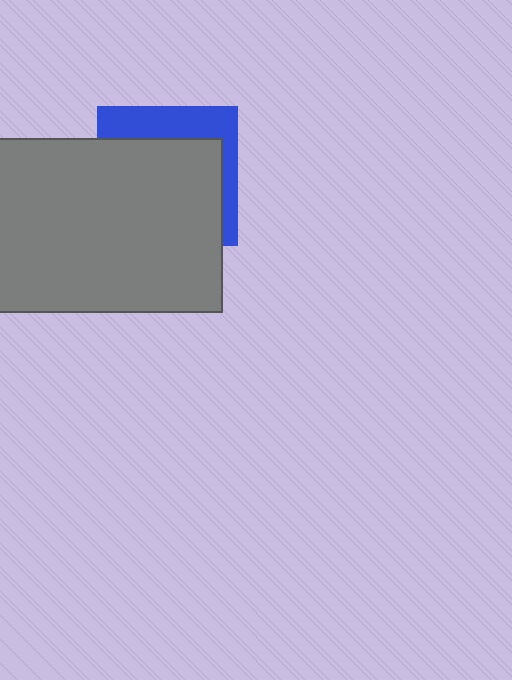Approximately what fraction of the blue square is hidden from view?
Roughly 69% of the blue square is hidden behind the gray rectangle.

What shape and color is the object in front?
The object in front is a gray rectangle.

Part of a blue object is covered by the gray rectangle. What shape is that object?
It is a square.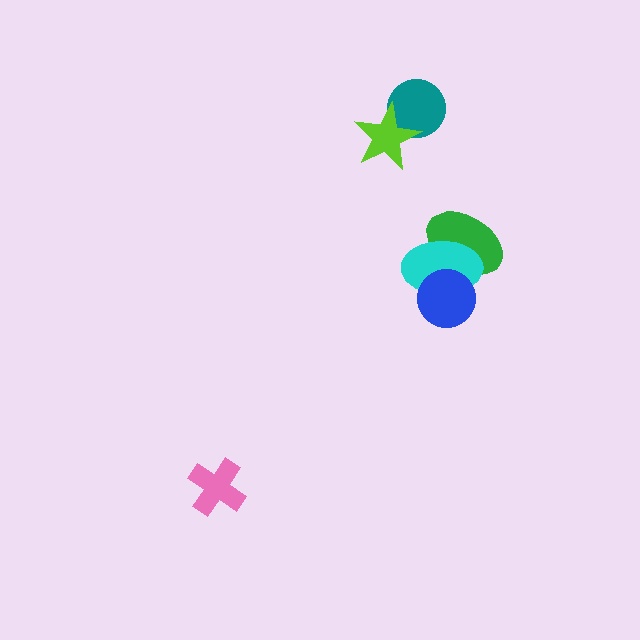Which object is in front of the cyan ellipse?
The blue circle is in front of the cyan ellipse.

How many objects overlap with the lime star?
1 object overlaps with the lime star.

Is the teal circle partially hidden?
Yes, it is partially covered by another shape.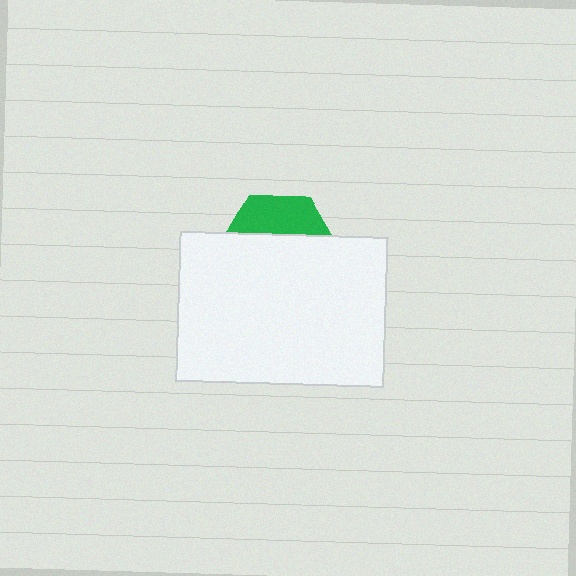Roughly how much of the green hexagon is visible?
A small part of it is visible (roughly 32%).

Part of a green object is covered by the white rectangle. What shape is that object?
It is a hexagon.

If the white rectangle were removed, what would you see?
You would see the complete green hexagon.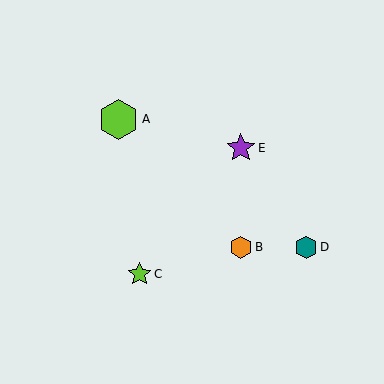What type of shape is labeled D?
Shape D is a teal hexagon.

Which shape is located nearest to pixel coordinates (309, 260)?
The teal hexagon (labeled D) at (306, 248) is nearest to that location.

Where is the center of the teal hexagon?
The center of the teal hexagon is at (306, 248).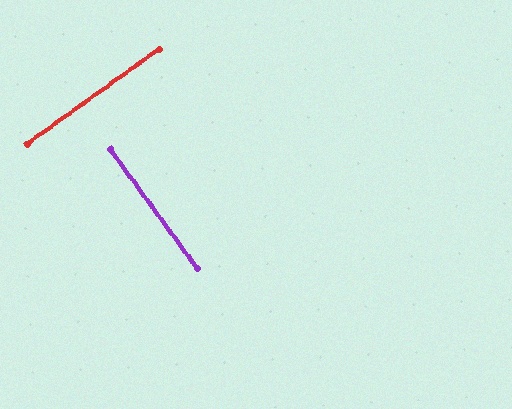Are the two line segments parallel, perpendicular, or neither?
Perpendicular — they meet at approximately 90°.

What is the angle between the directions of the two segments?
Approximately 90 degrees.